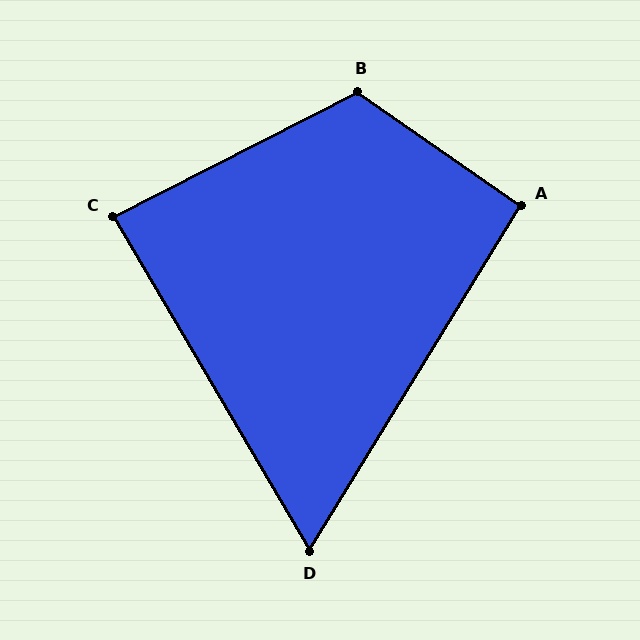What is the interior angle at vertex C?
Approximately 87 degrees (approximately right).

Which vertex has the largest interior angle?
B, at approximately 118 degrees.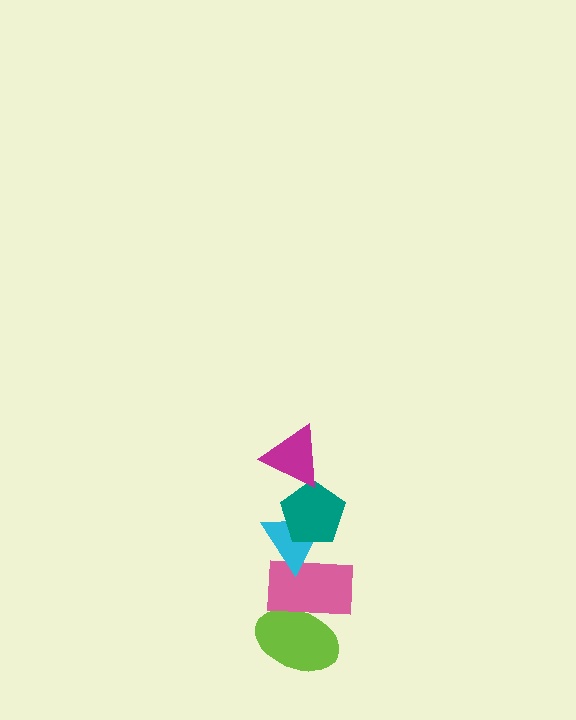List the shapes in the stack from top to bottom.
From top to bottom: the magenta triangle, the teal pentagon, the cyan triangle, the pink rectangle, the lime ellipse.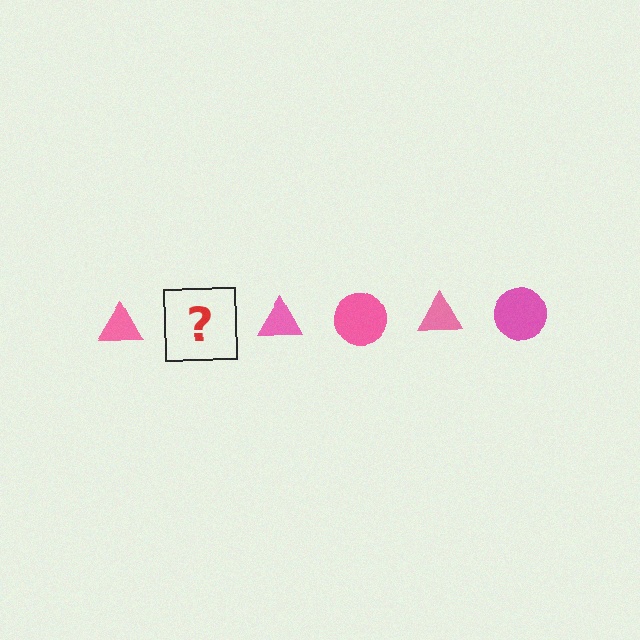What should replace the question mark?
The question mark should be replaced with a pink circle.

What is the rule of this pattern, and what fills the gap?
The rule is that the pattern cycles through triangle, circle shapes in pink. The gap should be filled with a pink circle.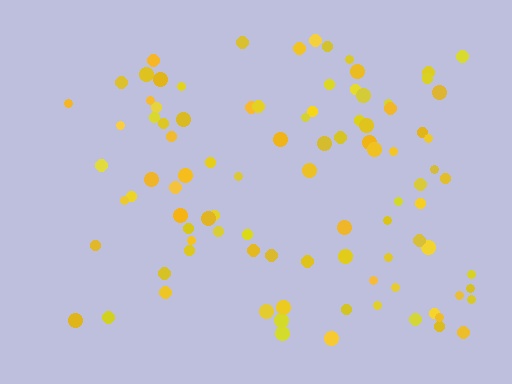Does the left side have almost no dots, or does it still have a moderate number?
Still a moderate number, just noticeably fewer than the right.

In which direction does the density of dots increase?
From left to right, with the right side densest.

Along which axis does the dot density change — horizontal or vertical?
Horizontal.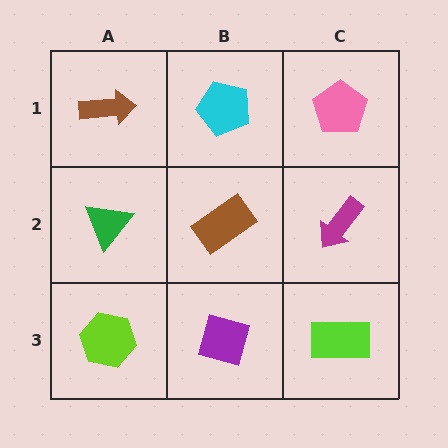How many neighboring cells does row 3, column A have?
2.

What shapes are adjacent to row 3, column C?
A magenta arrow (row 2, column C), a purple diamond (row 3, column B).